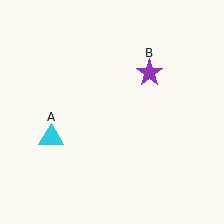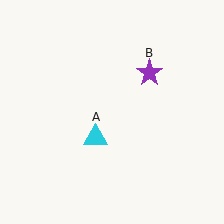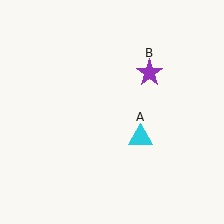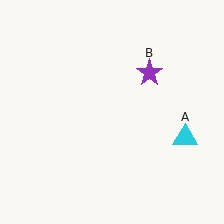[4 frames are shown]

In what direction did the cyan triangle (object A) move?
The cyan triangle (object A) moved right.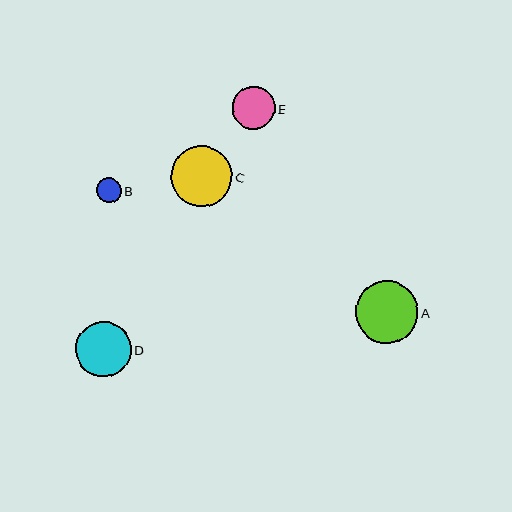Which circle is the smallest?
Circle B is the smallest with a size of approximately 25 pixels.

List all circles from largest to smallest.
From largest to smallest: A, C, D, E, B.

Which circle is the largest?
Circle A is the largest with a size of approximately 63 pixels.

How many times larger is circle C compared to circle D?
Circle C is approximately 1.1 times the size of circle D.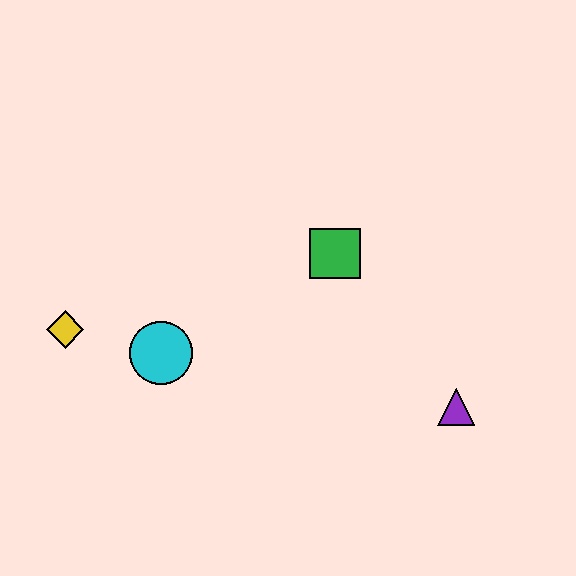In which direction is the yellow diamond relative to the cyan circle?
The yellow diamond is to the left of the cyan circle.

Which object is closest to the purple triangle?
The green square is closest to the purple triangle.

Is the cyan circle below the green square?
Yes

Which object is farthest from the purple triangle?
The yellow diamond is farthest from the purple triangle.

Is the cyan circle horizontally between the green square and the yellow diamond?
Yes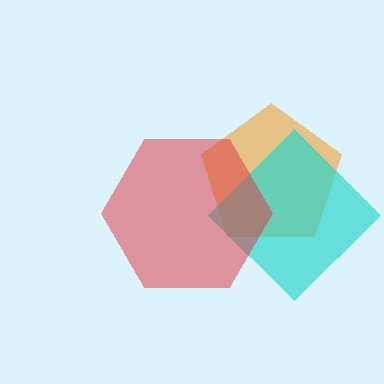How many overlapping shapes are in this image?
There are 3 overlapping shapes in the image.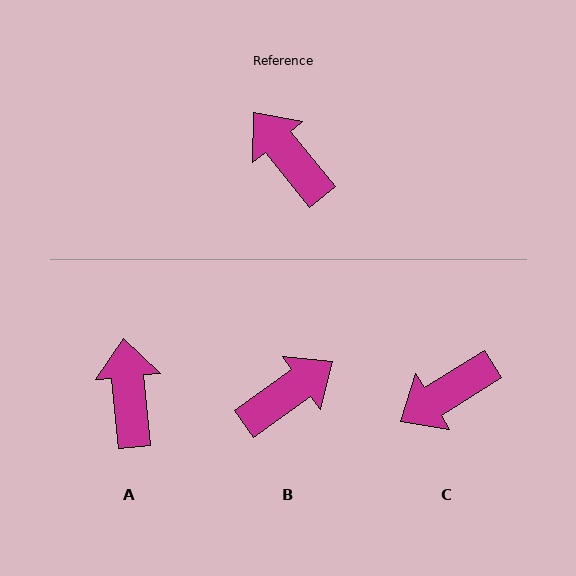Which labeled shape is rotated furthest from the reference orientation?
B, about 94 degrees away.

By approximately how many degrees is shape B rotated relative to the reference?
Approximately 94 degrees clockwise.